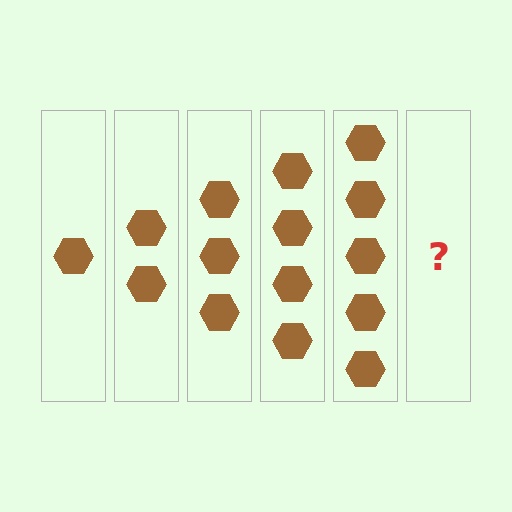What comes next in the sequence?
The next element should be 6 hexagons.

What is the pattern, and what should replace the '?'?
The pattern is that each step adds one more hexagon. The '?' should be 6 hexagons.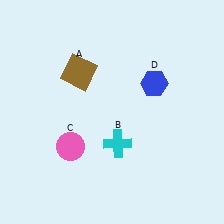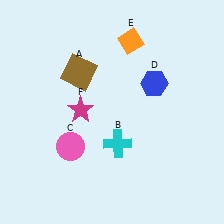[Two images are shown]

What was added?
An orange diamond (E), a magenta star (F) were added in Image 2.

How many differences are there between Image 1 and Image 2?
There are 2 differences between the two images.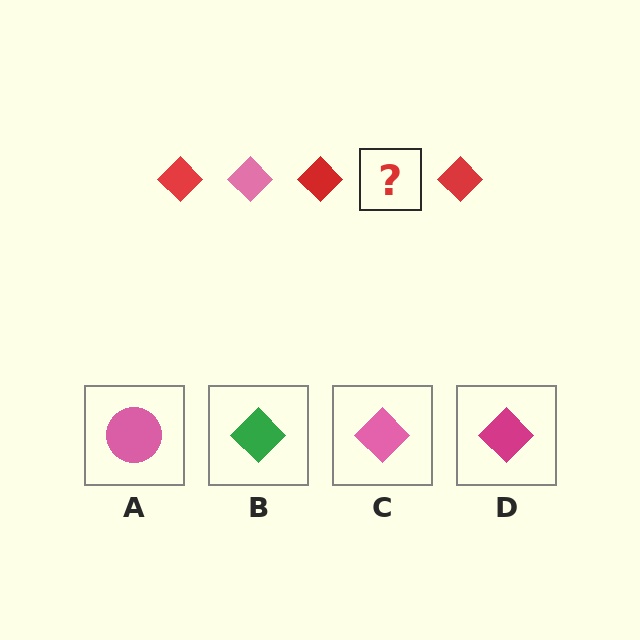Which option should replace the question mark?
Option C.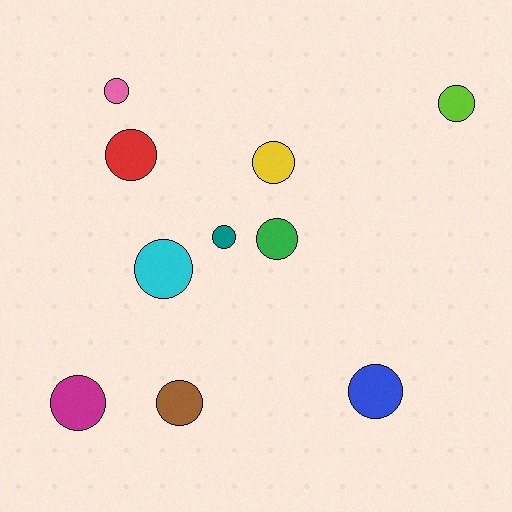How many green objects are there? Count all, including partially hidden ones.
There is 1 green object.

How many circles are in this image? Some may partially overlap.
There are 10 circles.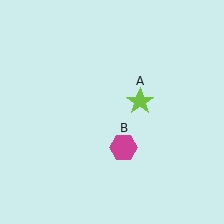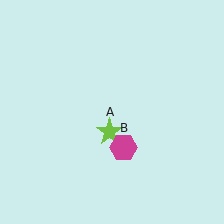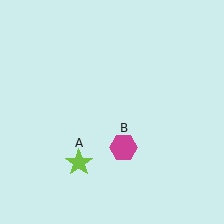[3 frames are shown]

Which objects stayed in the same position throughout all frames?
Magenta hexagon (object B) remained stationary.